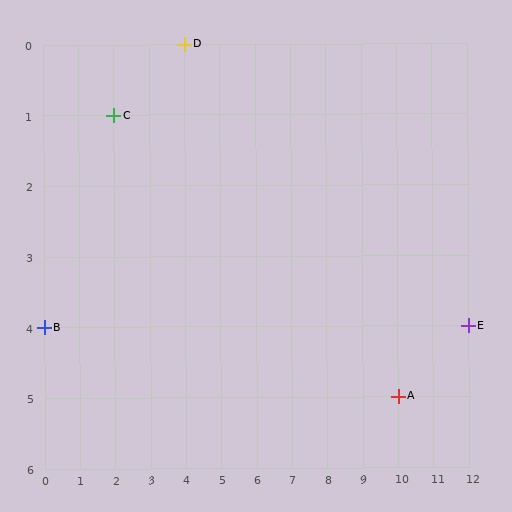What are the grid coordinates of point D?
Point D is at grid coordinates (4, 0).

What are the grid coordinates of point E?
Point E is at grid coordinates (12, 4).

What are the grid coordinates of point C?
Point C is at grid coordinates (2, 1).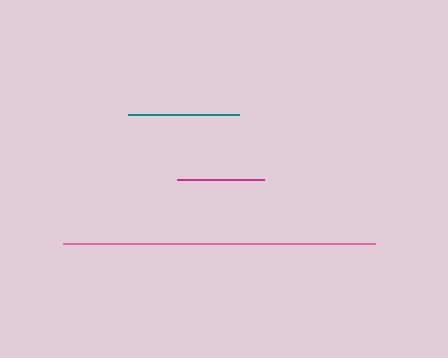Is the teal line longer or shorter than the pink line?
The pink line is longer than the teal line.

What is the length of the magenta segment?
The magenta segment is approximately 87 pixels long.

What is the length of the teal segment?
The teal segment is approximately 111 pixels long.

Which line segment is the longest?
The pink line is the longest at approximately 312 pixels.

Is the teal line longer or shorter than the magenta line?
The teal line is longer than the magenta line.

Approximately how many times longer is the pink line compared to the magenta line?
The pink line is approximately 3.6 times the length of the magenta line.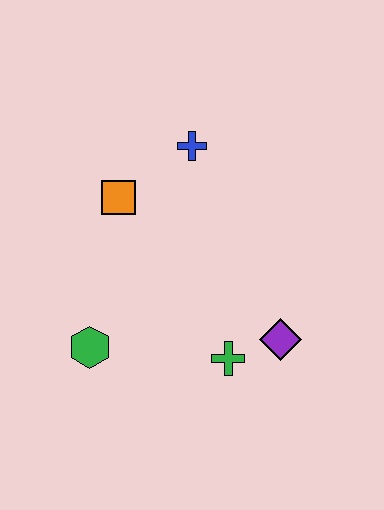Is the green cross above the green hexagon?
No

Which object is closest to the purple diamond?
The green cross is closest to the purple diamond.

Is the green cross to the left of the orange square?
No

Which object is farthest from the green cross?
The blue cross is farthest from the green cross.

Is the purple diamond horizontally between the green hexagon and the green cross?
No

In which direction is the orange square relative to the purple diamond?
The orange square is to the left of the purple diamond.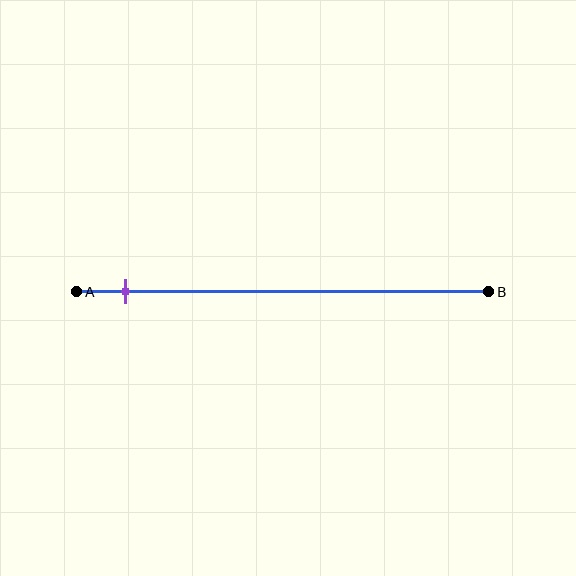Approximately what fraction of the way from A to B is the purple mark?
The purple mark is approximately 10% of the way from A to B.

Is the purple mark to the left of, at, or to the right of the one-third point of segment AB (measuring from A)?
The purple mark is to the left of the one-third point of segment AB.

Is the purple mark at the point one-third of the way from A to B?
No, the mark is at about 10% from A, not at the 33% one-third point.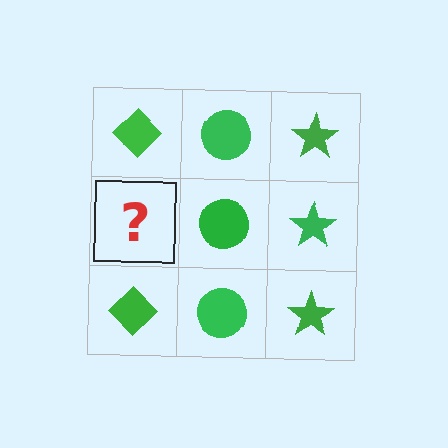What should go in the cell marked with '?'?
The missing cell should contain a green diamond.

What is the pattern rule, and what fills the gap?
The rule is that each column has a consistent shape. The gap should be filled with a green diamond.